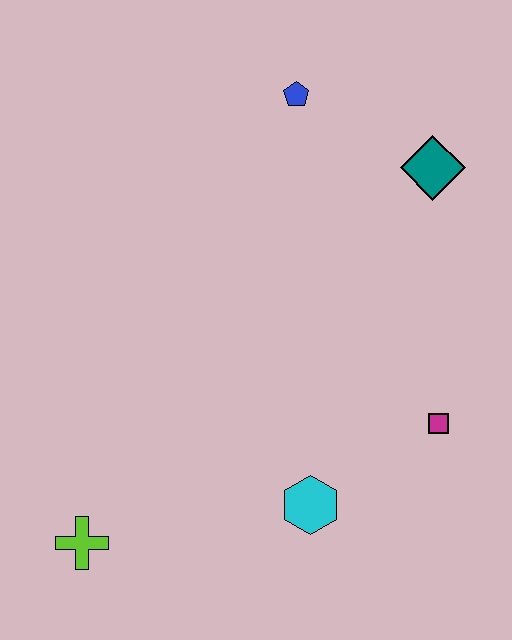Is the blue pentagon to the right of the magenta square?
No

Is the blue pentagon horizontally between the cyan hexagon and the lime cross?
Yes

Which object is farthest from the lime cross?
The teal diamond is farthest from the lime cross.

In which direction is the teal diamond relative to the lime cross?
The teal diamond is above the lime cross.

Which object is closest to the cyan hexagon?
The magenta square is closest to the cyan hexagon.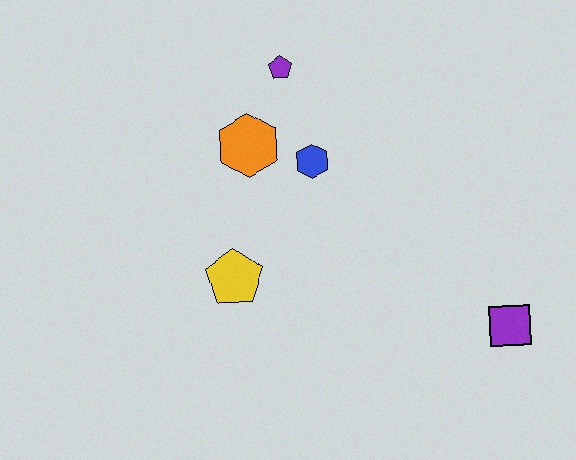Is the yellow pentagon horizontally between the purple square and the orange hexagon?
No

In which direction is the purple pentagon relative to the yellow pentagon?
The purple pentagon is above the yellow pentagon.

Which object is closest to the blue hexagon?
The orange hexagon is closest to the blue hexagon.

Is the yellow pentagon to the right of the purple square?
No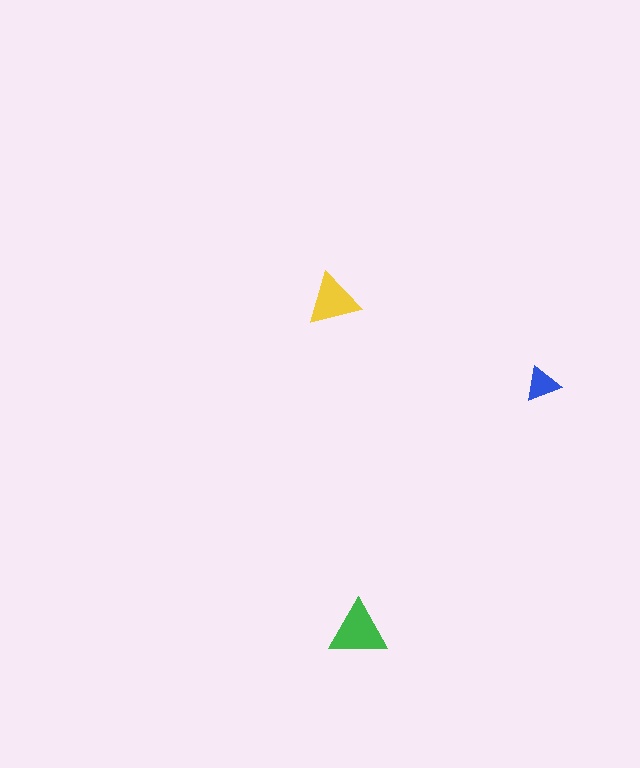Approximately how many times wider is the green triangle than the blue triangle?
About 1.5 times wider.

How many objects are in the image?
There are 3 objects in the image.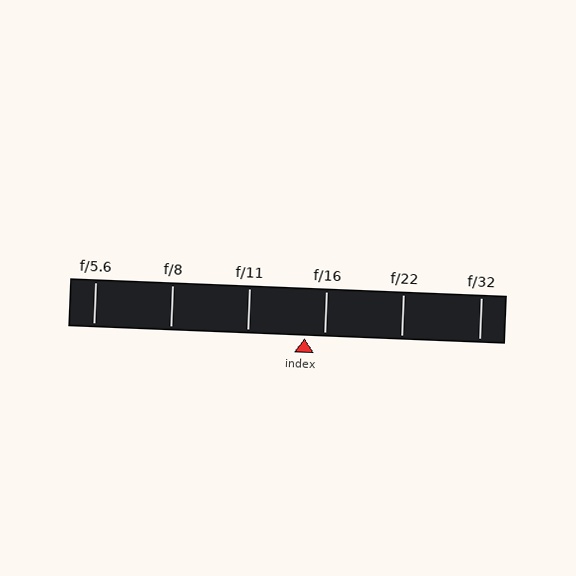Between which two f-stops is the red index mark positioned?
The index mark is between f/11 and f/16.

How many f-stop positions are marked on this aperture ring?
There are 6 f-stop positions marked.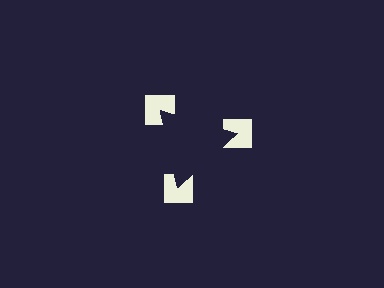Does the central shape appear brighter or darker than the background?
It typically appears slightly darker than the background, even though no actual brightness change is drawn.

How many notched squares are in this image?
There are 3 — one at each vertex of the illusory triangle.